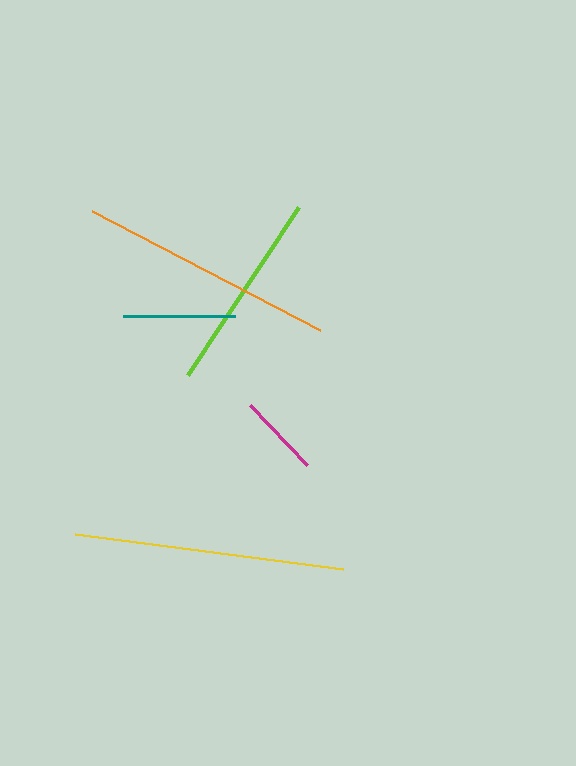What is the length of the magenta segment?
The magenta segment is approximately 82 pixels long.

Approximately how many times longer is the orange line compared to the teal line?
The orange line is approximately 2.3 times the length of the teal line.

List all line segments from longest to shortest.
From longest to shortest: yellow, orange, lime, teal, magenta.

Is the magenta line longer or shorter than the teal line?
The teal line is longer than the magenta line.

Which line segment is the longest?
The yellow line is the longest at approximately 270 pixels.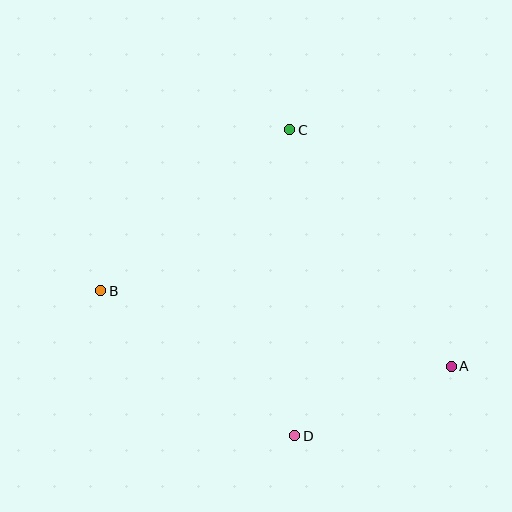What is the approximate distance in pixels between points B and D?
The distance between B and D is approximately 242 pixels.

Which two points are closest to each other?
Points A and D are closest to each other.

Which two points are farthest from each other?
Points A and B are farthest from each other.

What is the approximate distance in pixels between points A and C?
The distance between A and C is approximately 287 pixels.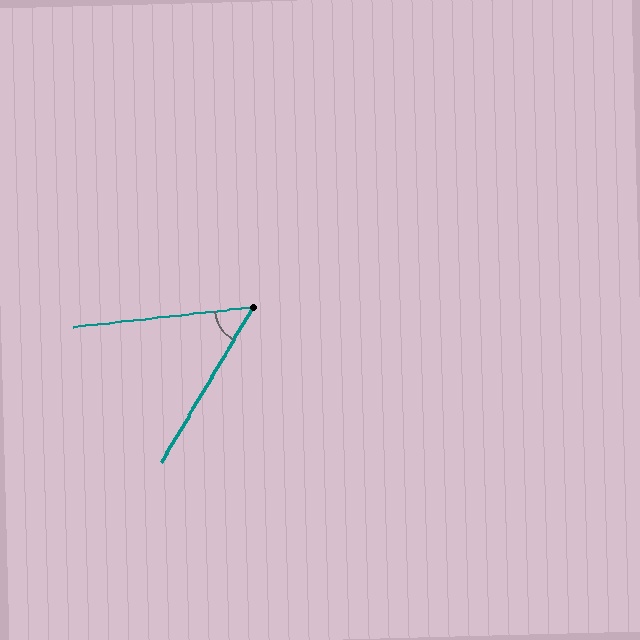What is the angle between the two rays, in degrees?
Approximately 53 degrees.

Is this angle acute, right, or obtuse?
It is acute.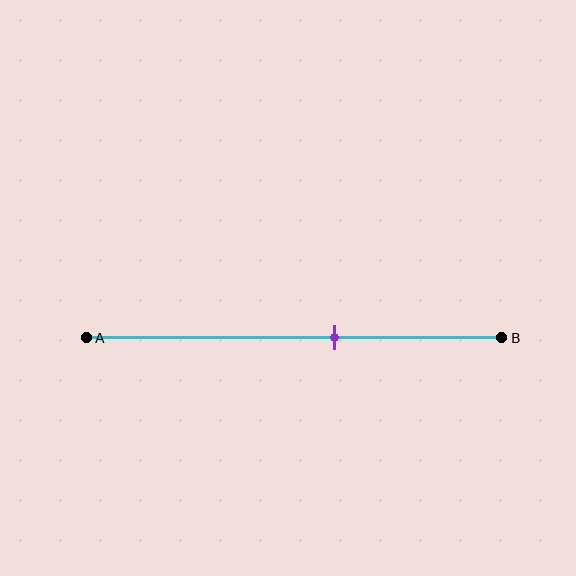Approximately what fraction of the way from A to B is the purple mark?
The purple mark is approximately 60% of the way from A to B.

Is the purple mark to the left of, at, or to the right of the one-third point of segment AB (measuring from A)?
The purple mark is to the right of the one-third point of segment AB.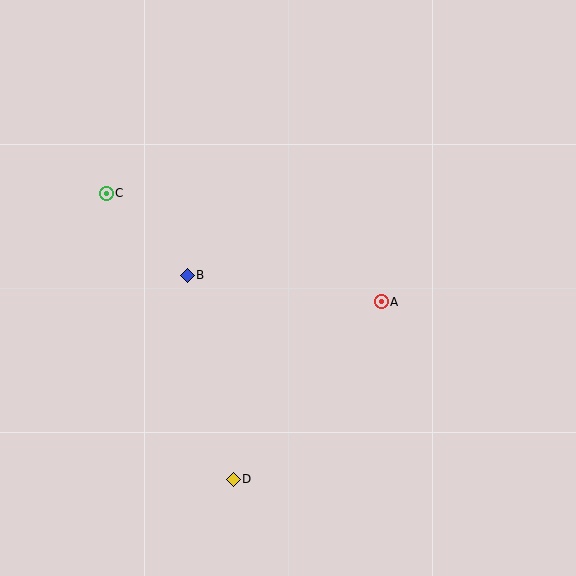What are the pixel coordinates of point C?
Point C is at (106, 193).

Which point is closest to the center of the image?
Point A at (381, 302) is closest to the center.